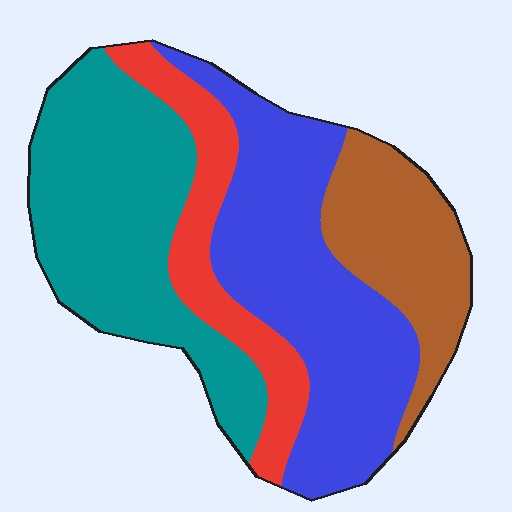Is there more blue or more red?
Blue.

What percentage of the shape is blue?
Blue takes up about one third (1/3) of the shape.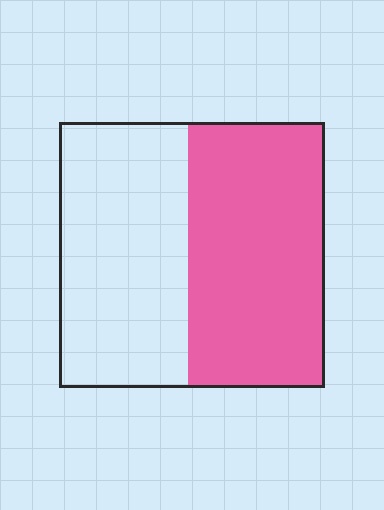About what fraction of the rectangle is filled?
About one half (1/2).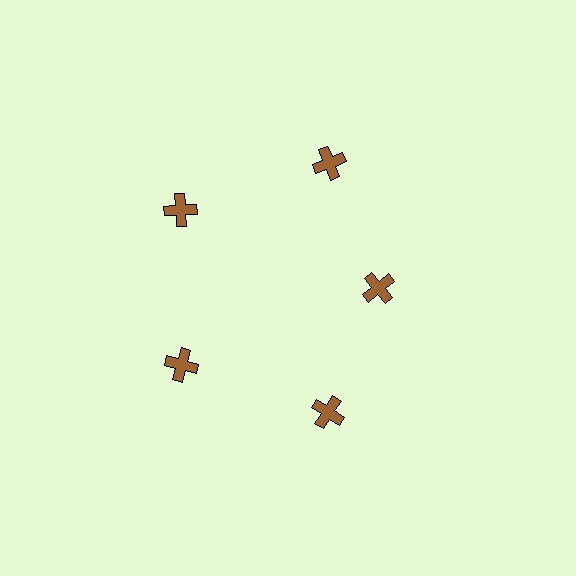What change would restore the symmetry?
The symmetry would be restored by moving it outward, back onto the ring so that all 5 crosses sit at equal angles and equal distance from the center.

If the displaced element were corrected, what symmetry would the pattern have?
It would have 5-fold rotational symmetry — the pattern would map onto itself every 72 degrees.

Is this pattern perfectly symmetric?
No. The 5 brown crosses are arranged in a ring, but one element near the 3 o'clock position is pulled inward toward the center, breaking the 5-fold rotational symmetry.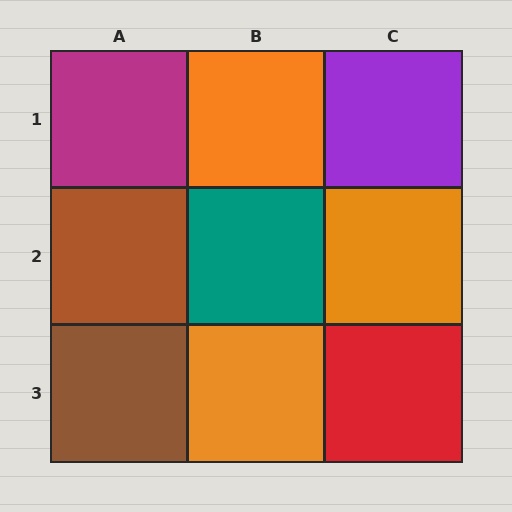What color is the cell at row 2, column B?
Teal.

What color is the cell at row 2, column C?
Orange.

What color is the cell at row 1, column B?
Orange.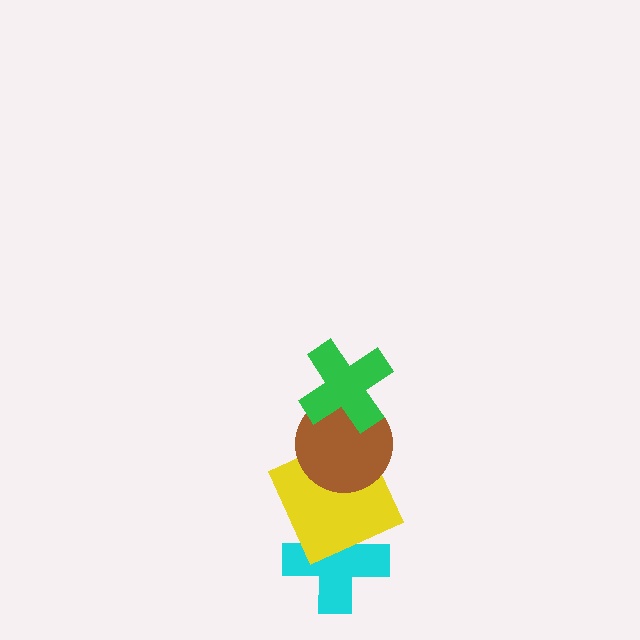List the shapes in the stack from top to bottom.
From top to bottom: the green cross, the brown circle, the yellow square, the cyan cross.